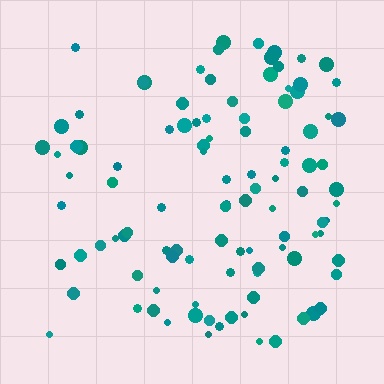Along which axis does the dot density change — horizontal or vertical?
Horizontal.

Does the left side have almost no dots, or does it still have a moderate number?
Still a moderate number, just noticeably fewer than the right.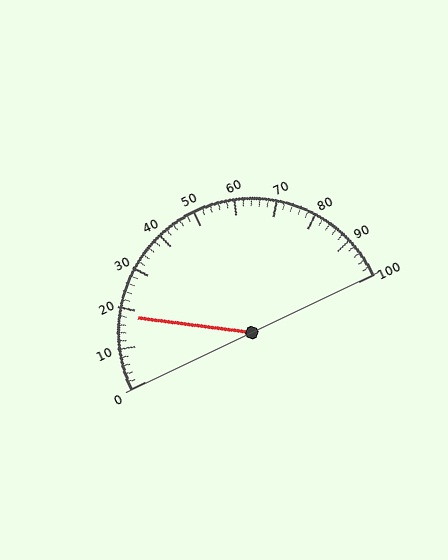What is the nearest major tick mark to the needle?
The nearest major tick mark is 20.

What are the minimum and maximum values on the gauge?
The gauge ranges from 0 to 100.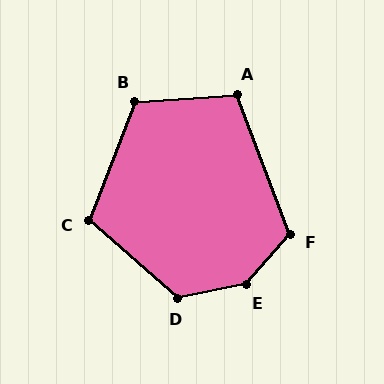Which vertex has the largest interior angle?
E, at approximately 143 degrees.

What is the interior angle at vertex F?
Approximately 118 degrees (obtuse).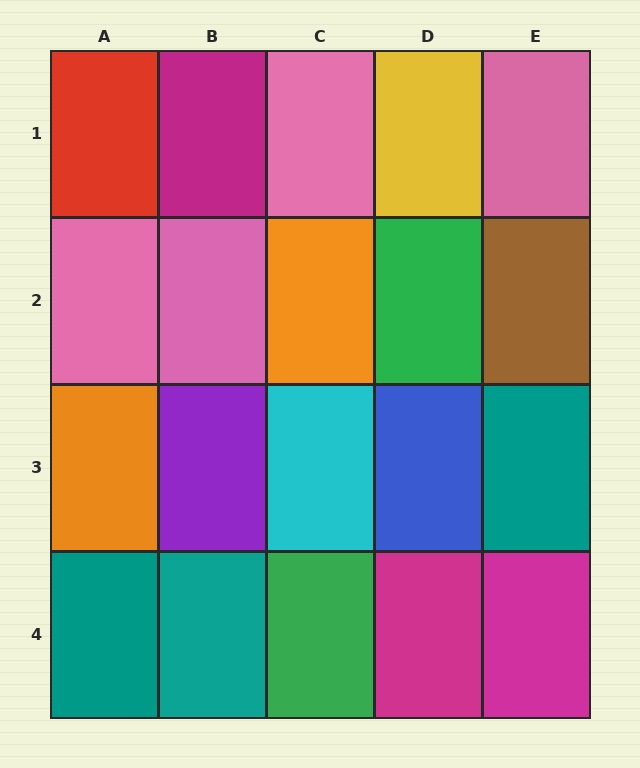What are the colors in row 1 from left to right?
Red, magenta, pink, yellow, pink.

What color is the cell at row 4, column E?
Magenta.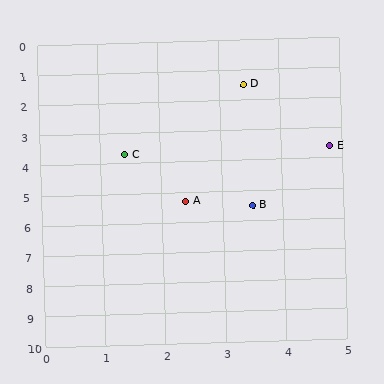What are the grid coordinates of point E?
Point E is at approximately (4.8, 3.6).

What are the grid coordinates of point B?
Point B is at approximately (3.5, 5.5).